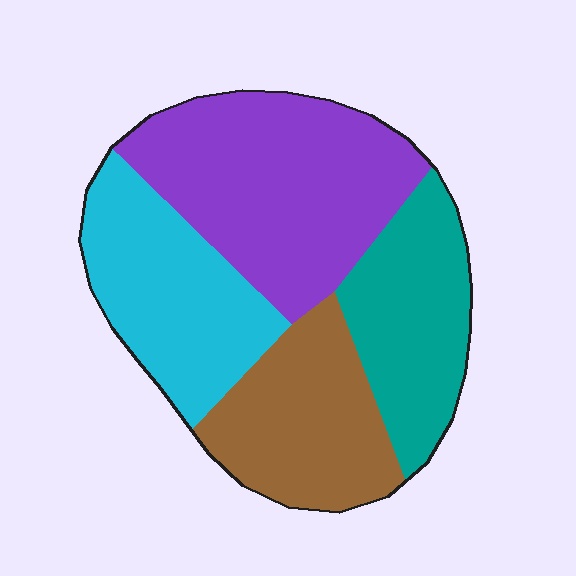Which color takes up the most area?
Purple, at roughly 35%.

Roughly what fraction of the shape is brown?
Brown takes up about one fifth (1/5) of the shape.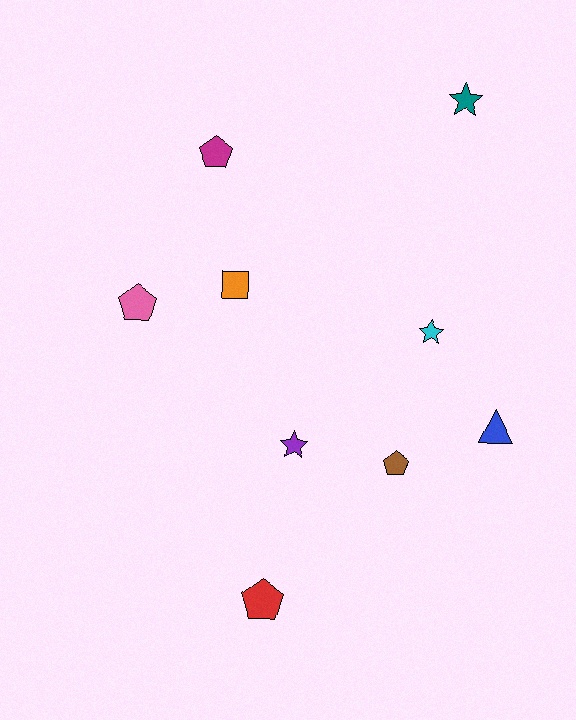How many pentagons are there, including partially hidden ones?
There are 4 pentagons.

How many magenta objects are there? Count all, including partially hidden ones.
There is 1 magenta object.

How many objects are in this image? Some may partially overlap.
There are 9 objects.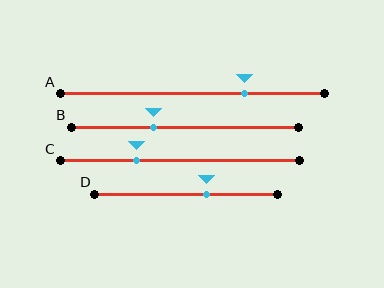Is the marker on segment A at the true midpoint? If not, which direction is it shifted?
No, the marker on segment A is shifted to the right by about 20% of the segment length.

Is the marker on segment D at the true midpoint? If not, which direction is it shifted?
No, the marker on segment D is shifted to the right by about 11% of the segment length.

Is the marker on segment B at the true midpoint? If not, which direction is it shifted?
No, the marker on segment B is shifted to the left by about 14% of the segment length.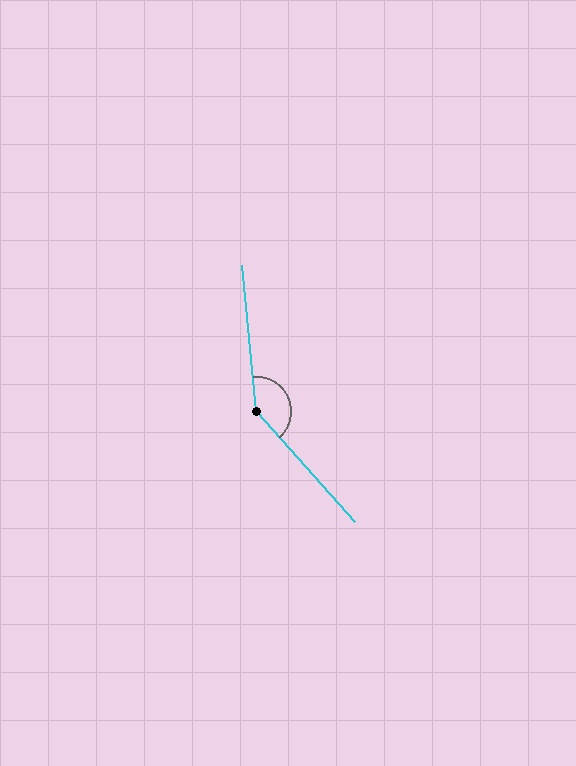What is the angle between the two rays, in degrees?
Approximately 144 degrees.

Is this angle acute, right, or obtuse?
It is obtuse.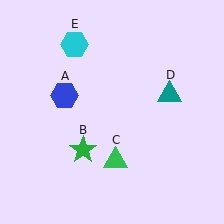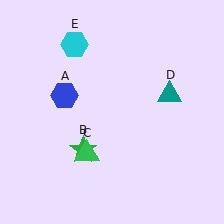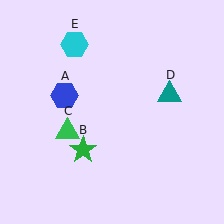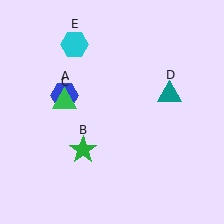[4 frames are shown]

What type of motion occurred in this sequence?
The green triangle (object C) rotated clockwise around the center of the scene.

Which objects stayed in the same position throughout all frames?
Blue hexagon (object A) and green star (object B) and teal triangle (object D) and cyan hexagon (object E) remained stationary.